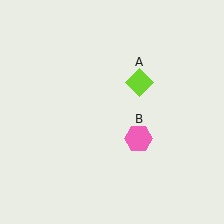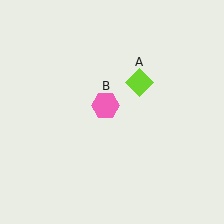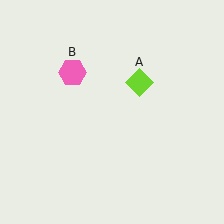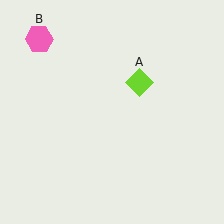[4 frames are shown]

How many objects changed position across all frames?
1 object changed position: pink hexagon (object B).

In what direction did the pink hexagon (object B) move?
The pink hexagon (object B) moved up and to the left.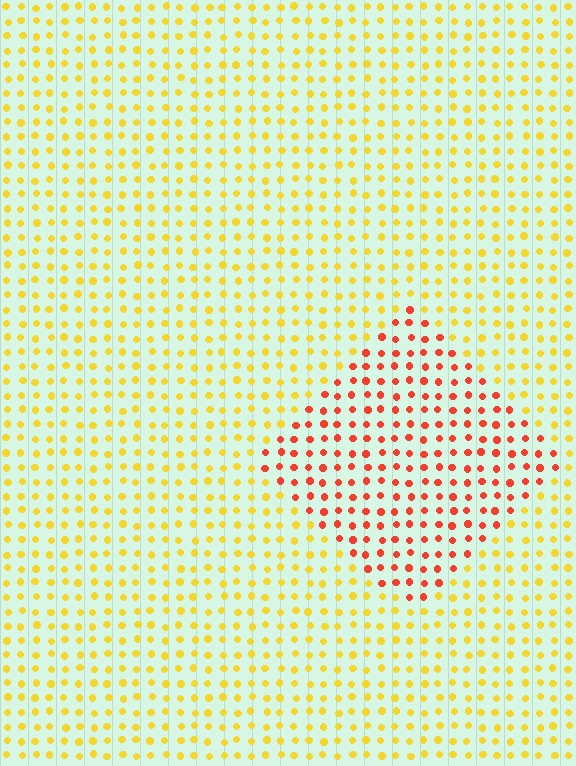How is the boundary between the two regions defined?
The boundary is defined purely by a slight shift in hue (about 47 degrees). Spacing, size, and orientation are identical on both sides.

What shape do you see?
I see a diamond.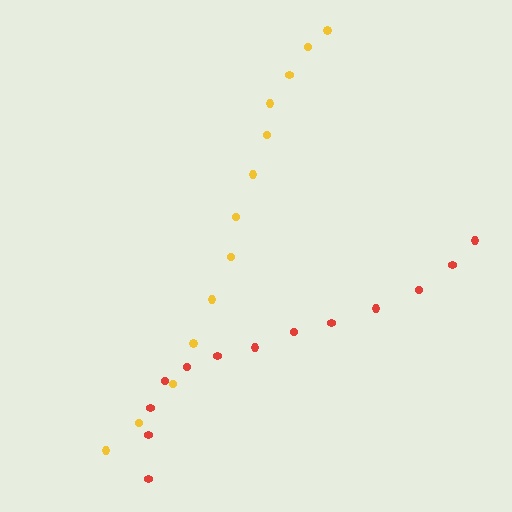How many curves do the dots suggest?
There are 2 distinct paths.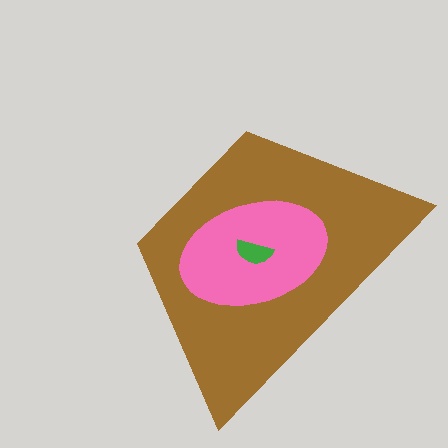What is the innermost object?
The green semicircle.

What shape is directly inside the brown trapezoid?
The pink ellipse.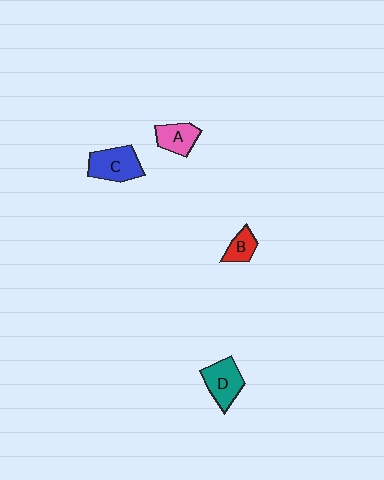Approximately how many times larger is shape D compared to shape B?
Approximately 1.8 times.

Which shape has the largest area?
Shape C (blue).